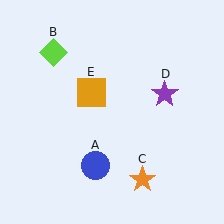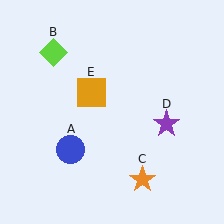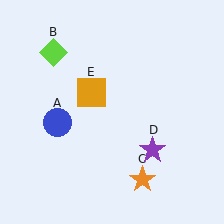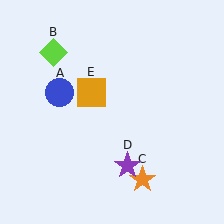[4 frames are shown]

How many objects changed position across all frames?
2 objects changed position: blue circle (object A), purple star (object D).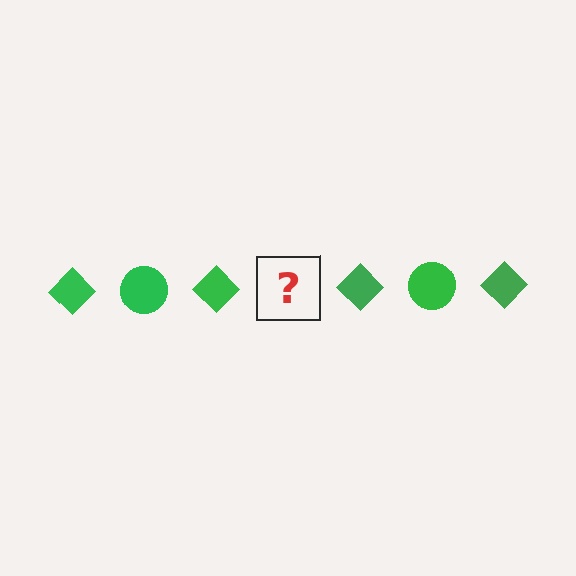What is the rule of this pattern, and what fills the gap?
The rule is that the pattern cycles through diamond, circle shapes in green. The gap should be filled with a green circle.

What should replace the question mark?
The question mark should be replaced with a green circle.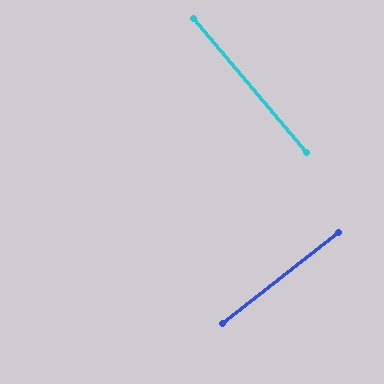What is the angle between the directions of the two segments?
Approximately 88 degrees.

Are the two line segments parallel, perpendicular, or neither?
Perpendicular — they meet at approximately 88°.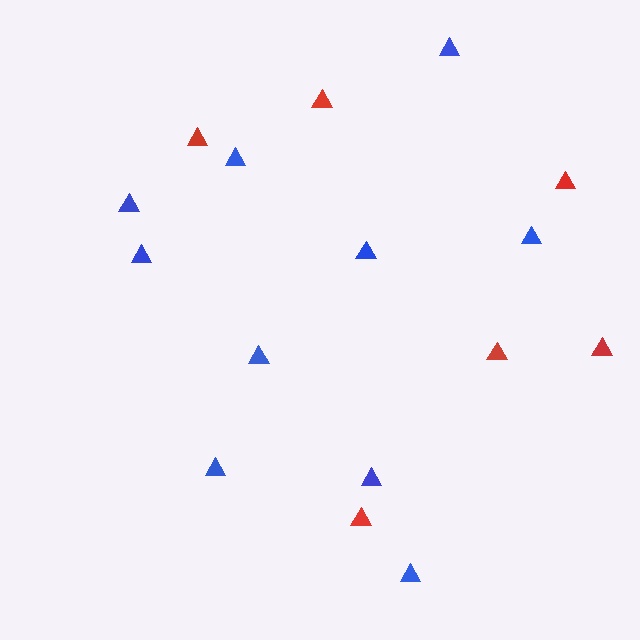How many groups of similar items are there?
There are 2 groups: one group of blue triangles (10) and one group of red triangles (6).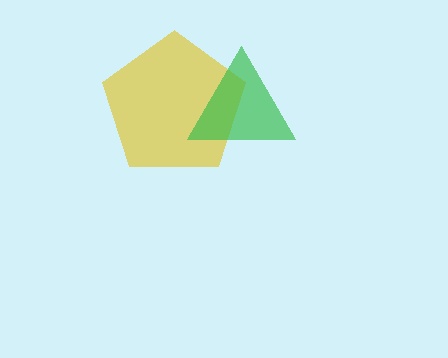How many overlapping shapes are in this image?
There are 2 overlapping shapes in the image.